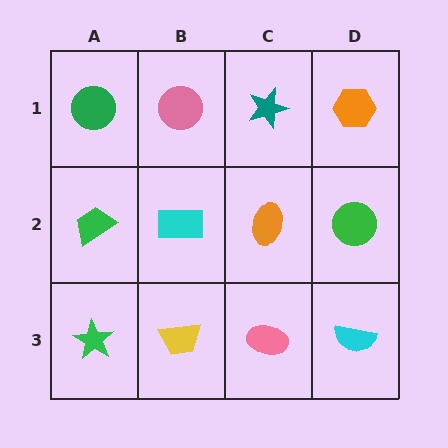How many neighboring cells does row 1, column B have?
3.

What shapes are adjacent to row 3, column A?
A green trapezoid (row 2, column A), a yellow trapezoid (row 3, column B).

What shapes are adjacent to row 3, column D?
A green circle (row 2, column D), a pink ellipse (row 3, column C).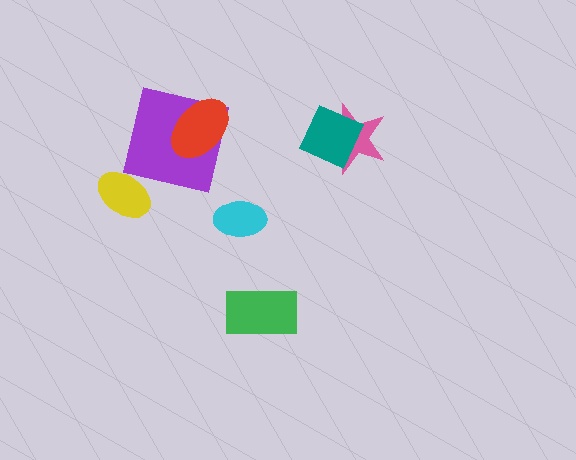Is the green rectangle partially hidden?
No, no other shape covers it.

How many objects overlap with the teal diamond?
1 object overlaps with the teal diamond.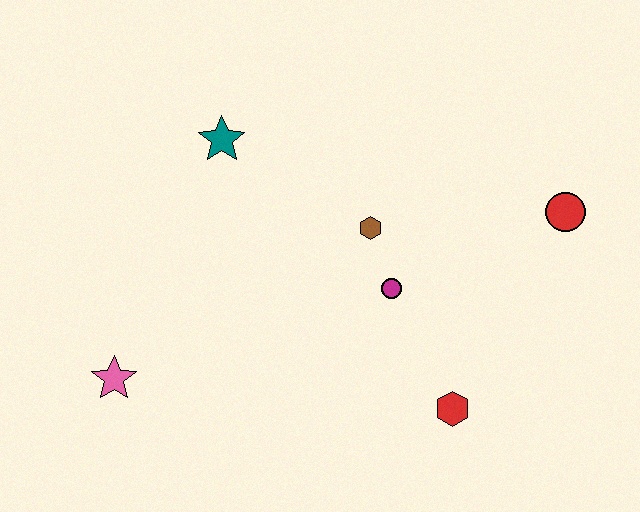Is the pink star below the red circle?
Yes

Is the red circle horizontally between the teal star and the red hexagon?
No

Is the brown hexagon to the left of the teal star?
No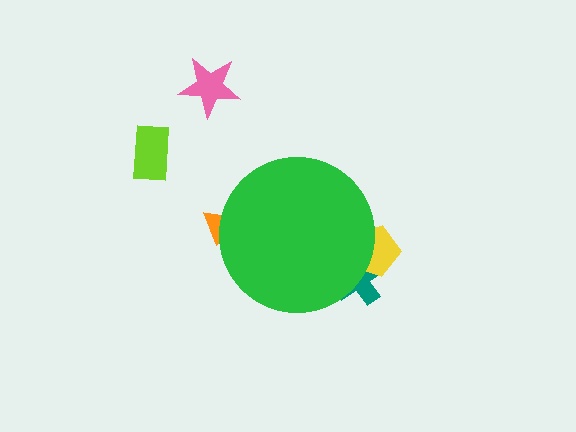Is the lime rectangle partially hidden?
No, the lime rectangle is fully visible.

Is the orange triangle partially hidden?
Yes, the orange triangle is partially hidden behind the green circle.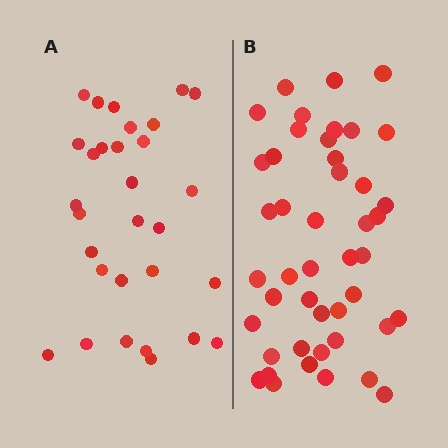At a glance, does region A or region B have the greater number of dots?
Region B (the right region) has more dots.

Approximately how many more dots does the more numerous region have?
Region B has approximately 15 more dots than region A.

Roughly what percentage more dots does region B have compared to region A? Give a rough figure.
About 50% more.